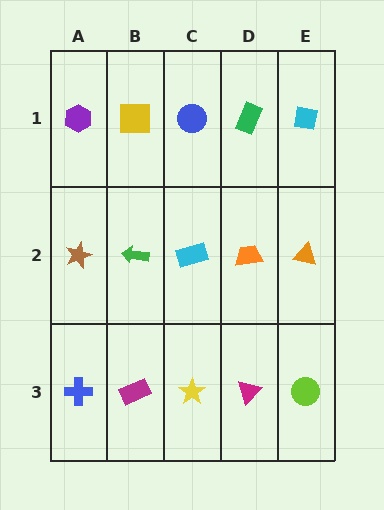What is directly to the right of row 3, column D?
A lime circle.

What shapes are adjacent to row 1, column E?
An orange triangle (row 2, column E), a green rectangle (row 1, column D).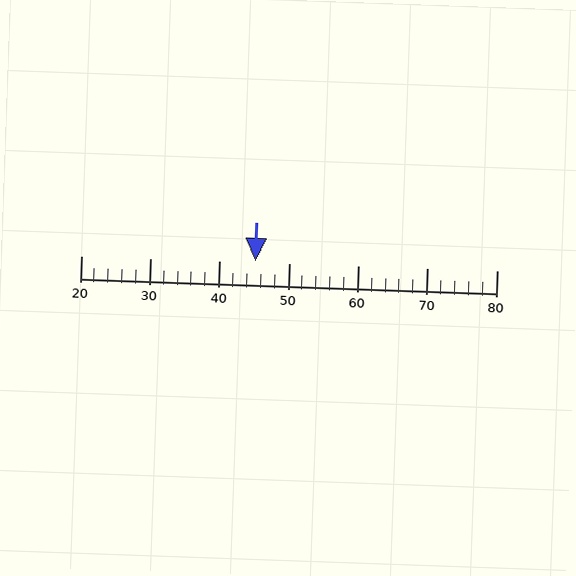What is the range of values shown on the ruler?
The ruler shows values from 20 to 80.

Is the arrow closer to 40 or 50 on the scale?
The arrow is closer to 50.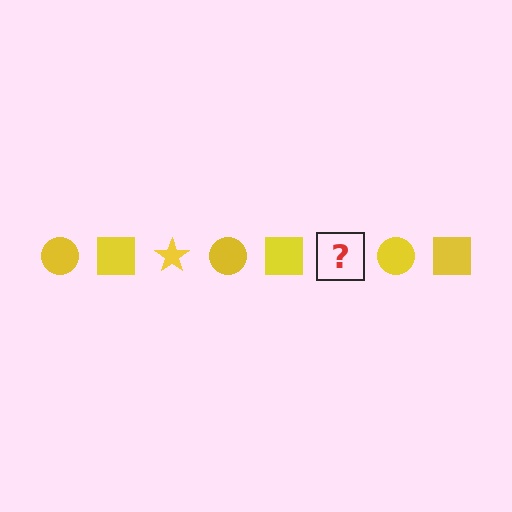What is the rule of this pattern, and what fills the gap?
The rule is that the pattern cycles through circle, square, star shapes in yellow. The gap should be filled with a yellow star.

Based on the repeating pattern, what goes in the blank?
The blank should be a yellow star.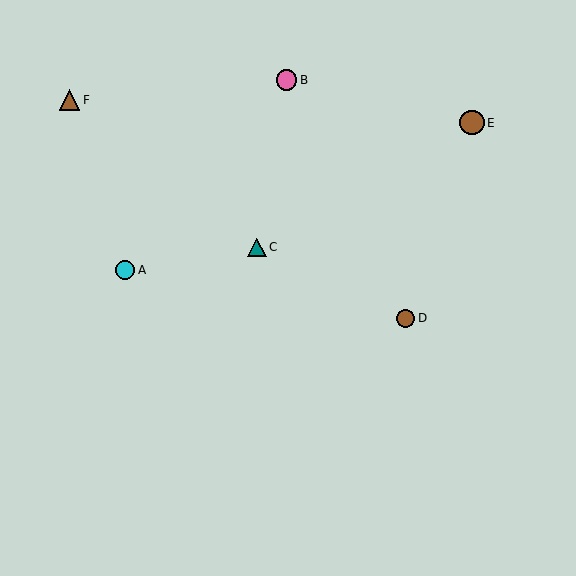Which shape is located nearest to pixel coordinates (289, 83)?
The pink circle (labeled B) at (286, 80) is nearest to that location.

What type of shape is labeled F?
Shape F is a brown triangle.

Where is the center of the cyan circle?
The center of the cyan circle is at (125, 270).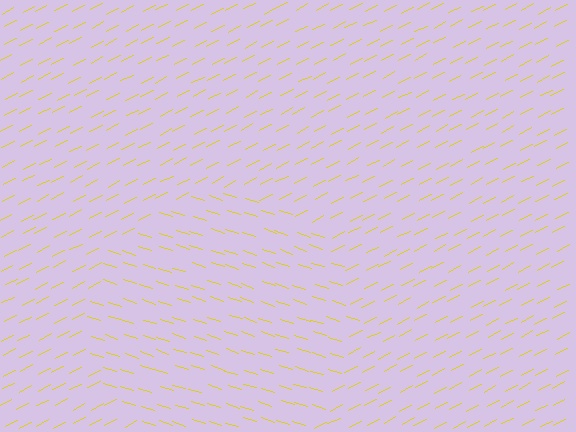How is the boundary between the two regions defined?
The boundary is defined purely by a change in line orientation (approximately 45 degrees difference). All lines are the same color and thickness.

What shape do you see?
I see a circle.